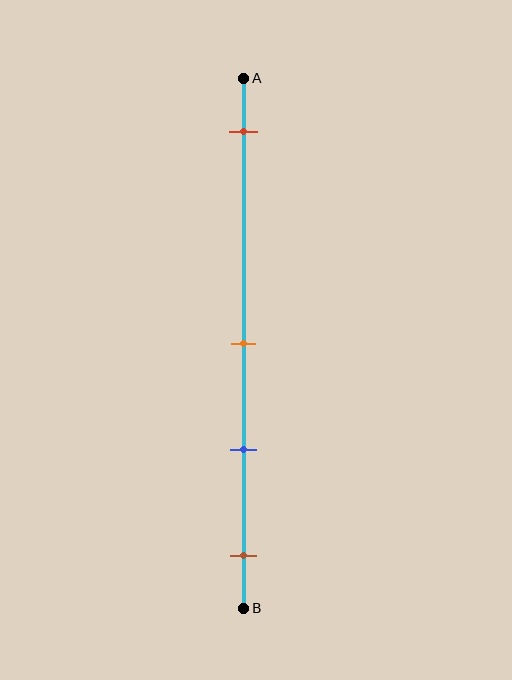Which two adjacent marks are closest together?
The orange and blue marks are the closest adjacent pair.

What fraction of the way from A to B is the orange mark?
The orange mark is approximately 50% (0.5) of the way from A to B.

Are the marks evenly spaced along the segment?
No, the marks are not evenly spaced.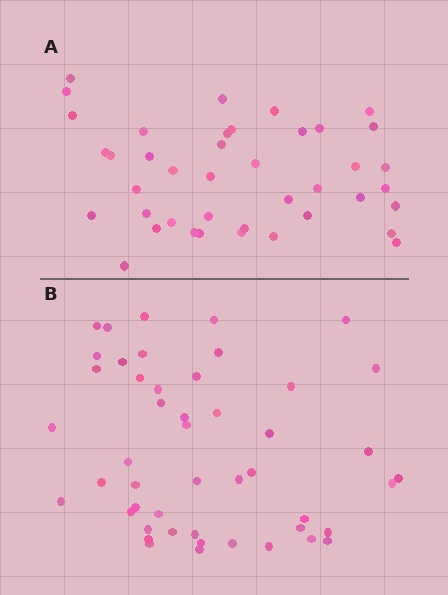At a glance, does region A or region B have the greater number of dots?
Region B (the bottom region) has more dots.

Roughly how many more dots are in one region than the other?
Region B has roughly 8 or so more dots than region A.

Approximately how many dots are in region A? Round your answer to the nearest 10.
About 40 dots. (The exact count is 41, which rounds to 40.)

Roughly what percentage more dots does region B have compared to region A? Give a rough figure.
About 15% more.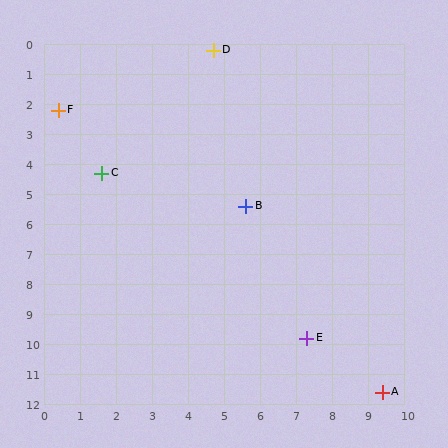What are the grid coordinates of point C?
Point C is at approximately (1.6, 4.3).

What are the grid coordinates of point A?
Point A is at approximately (9.4, 11.6).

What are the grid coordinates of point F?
Point F is at approximately (0.4, 2.2).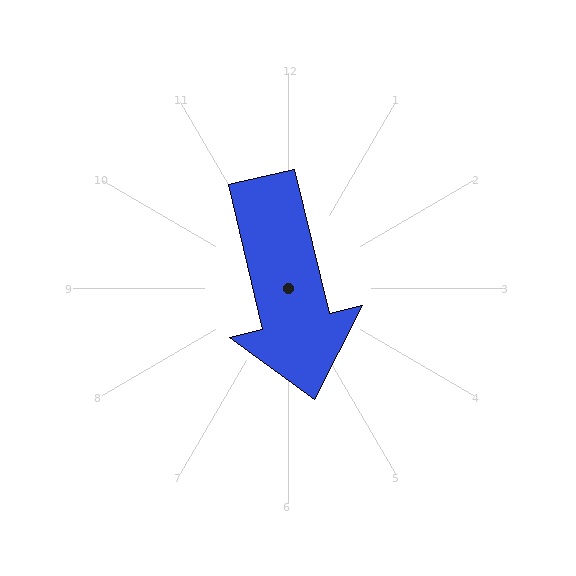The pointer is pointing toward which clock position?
Roughly 6 o'clock.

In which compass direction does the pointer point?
South.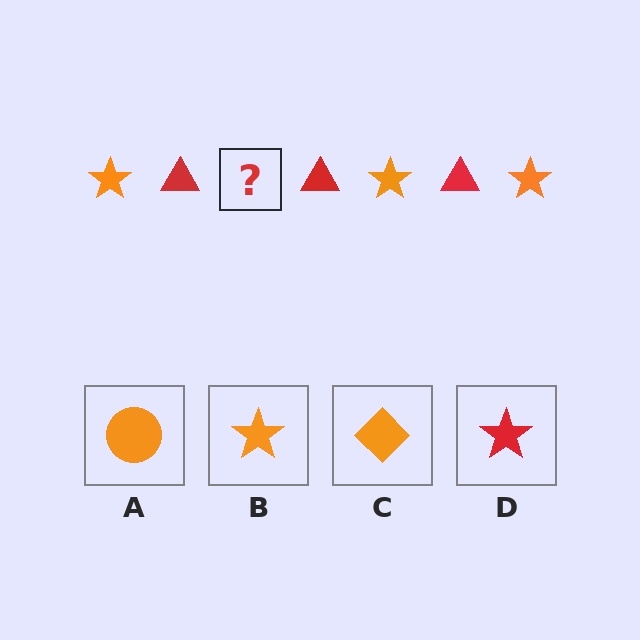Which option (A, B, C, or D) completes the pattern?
B.